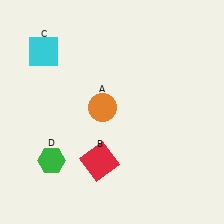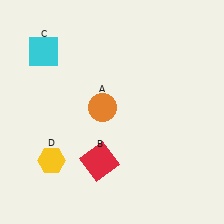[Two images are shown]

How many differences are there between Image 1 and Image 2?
There is 1 difference between the two images.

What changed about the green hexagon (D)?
In Image 1, D is green. In Image 2, it changed to yellow.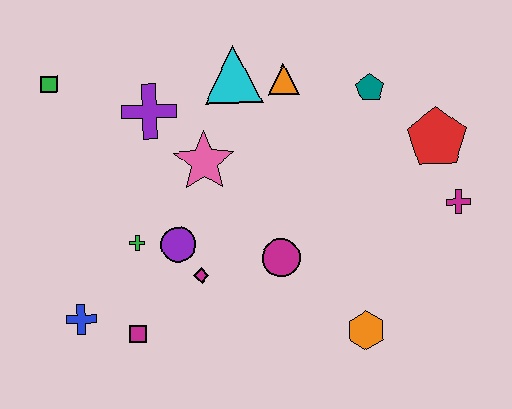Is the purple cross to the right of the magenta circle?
No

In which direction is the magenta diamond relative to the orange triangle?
The magenta diamond is below the orange triangle.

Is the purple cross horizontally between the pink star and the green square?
Yes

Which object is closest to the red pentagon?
The magenta cross is closest to the red pentagon.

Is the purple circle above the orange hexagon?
Yes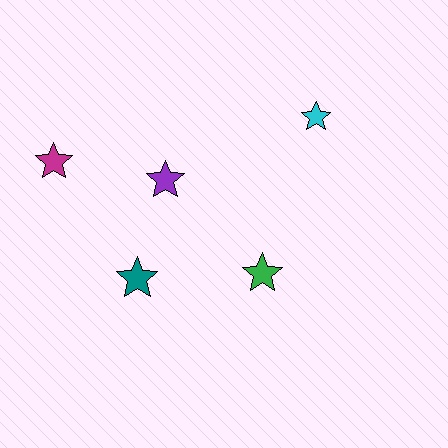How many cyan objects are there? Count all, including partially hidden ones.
There is 1 cyan object.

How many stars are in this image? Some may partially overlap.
There are 5 stars.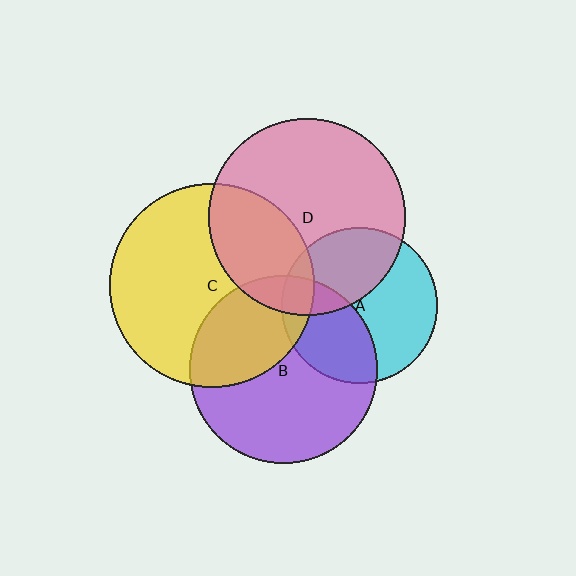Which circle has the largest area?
Circle C (yellow).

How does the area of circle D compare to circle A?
Approximately 1.6 times.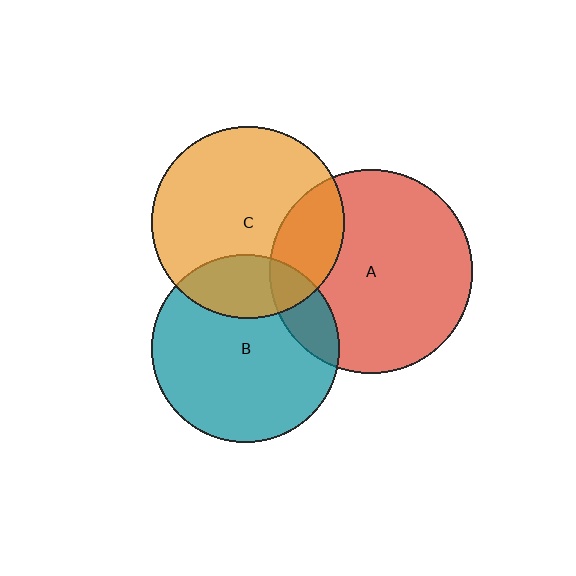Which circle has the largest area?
Circle A (red).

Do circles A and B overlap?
Yes.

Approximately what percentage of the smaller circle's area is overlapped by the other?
Approximately 15%.